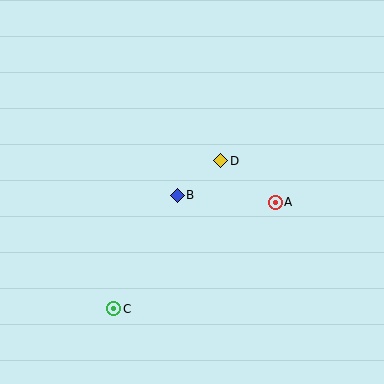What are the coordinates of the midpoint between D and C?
The midpoint between D and C is at (167, 235).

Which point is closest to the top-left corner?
Point B is closest to the top-left corner.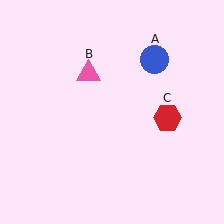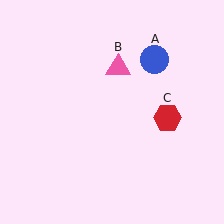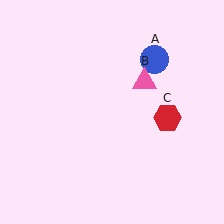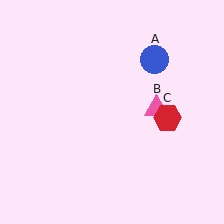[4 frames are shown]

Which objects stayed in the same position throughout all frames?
Blue circle (object A) and red hexagon (object C) remained stationary.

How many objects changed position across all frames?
1 object changed position: pink triangle (object B).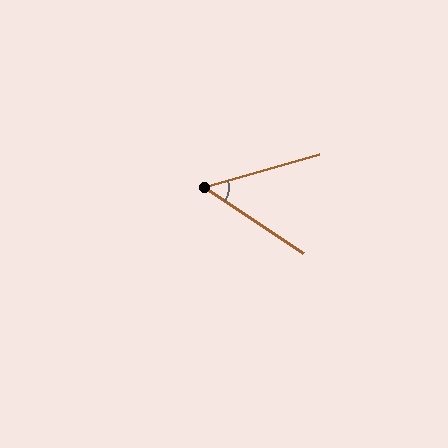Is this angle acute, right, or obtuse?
It is acute.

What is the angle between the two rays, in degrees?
Approximately 50 degrees.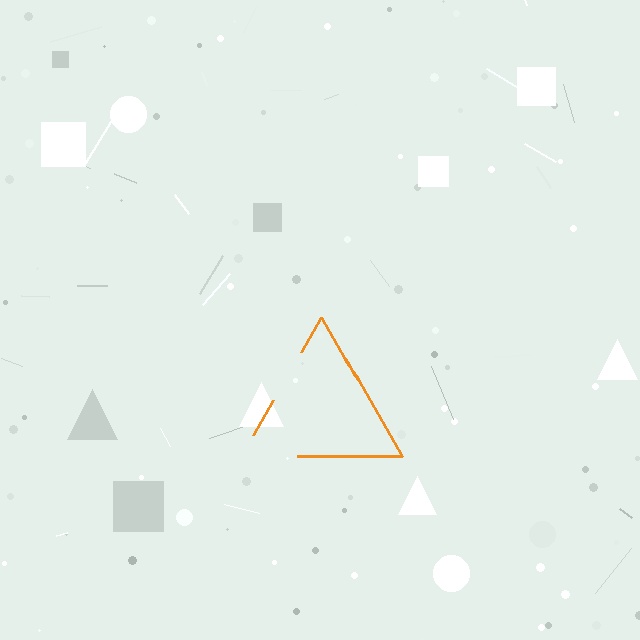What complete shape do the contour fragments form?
The contour fragments form a triangle.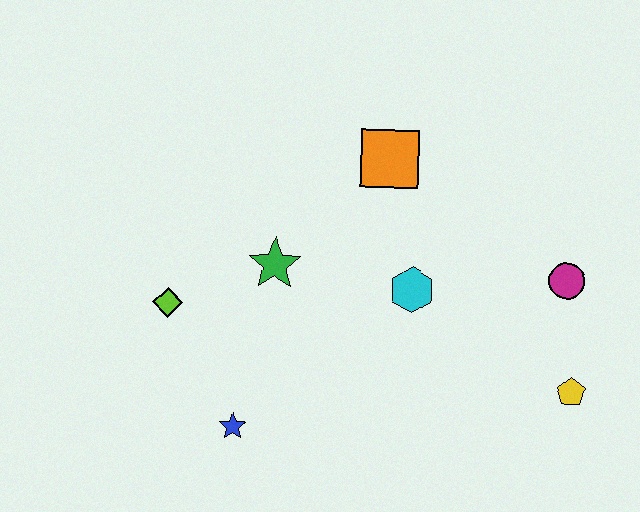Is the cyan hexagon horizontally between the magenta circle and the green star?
Yes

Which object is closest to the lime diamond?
The green star is closest to the lime diamond.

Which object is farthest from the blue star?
The magenta circle is farthest from the blue star.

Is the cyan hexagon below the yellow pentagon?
No